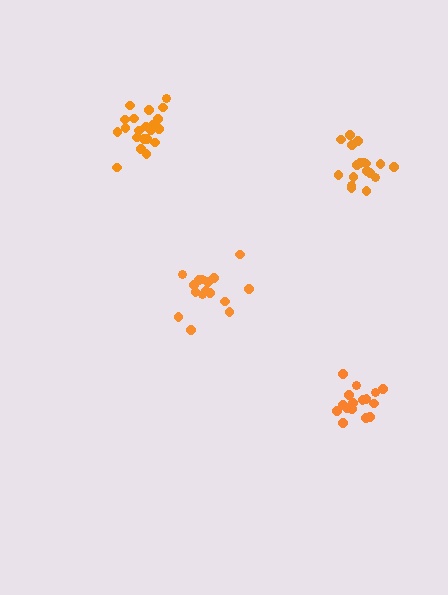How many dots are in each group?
Group 1: 16 dots, Group 2: 21 dots, Group 3: 16 dots, Group 4: 18 dots (71 total).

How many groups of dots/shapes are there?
There are 4 groups.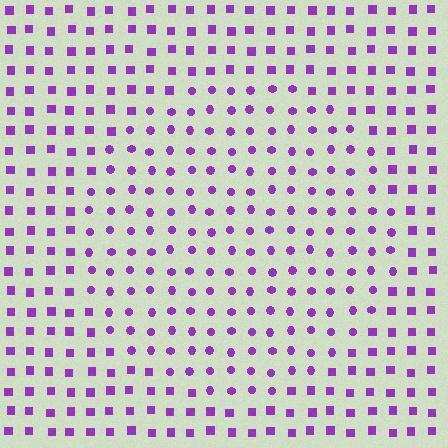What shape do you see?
I see a circle.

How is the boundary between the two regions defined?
The boundary is defined by a change in element shape: circles inside vs. squares outside. All elements share the same color and spacing.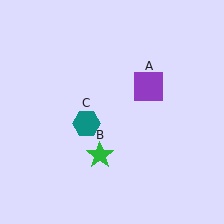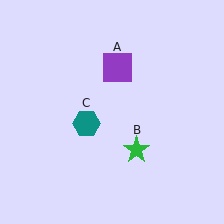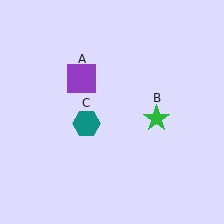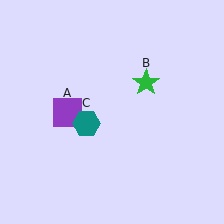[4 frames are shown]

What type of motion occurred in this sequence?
The purple square (object A), green star (object B) rotated counterclockwise around the center of the scene.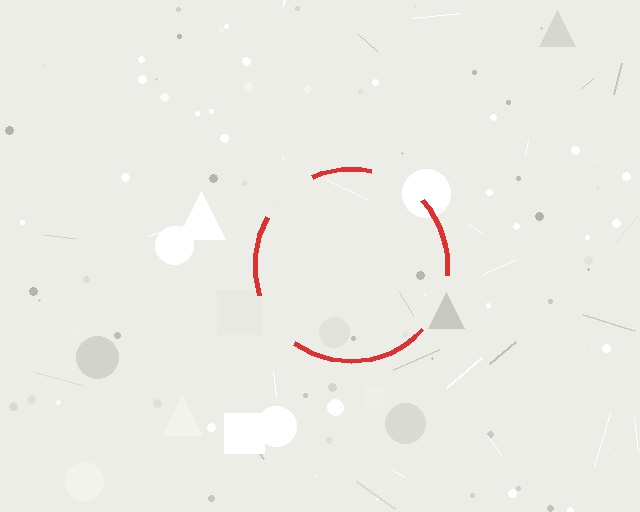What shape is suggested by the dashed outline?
The dashed outline suggests a circle.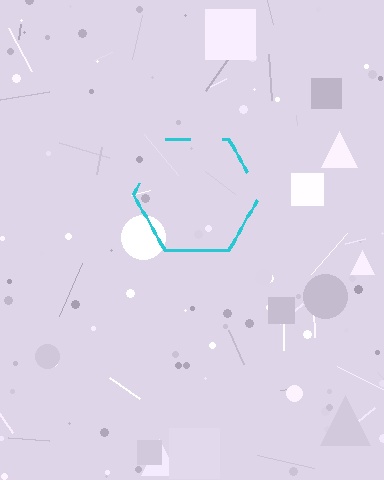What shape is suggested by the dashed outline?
The dashed outline suggests a hexagon.